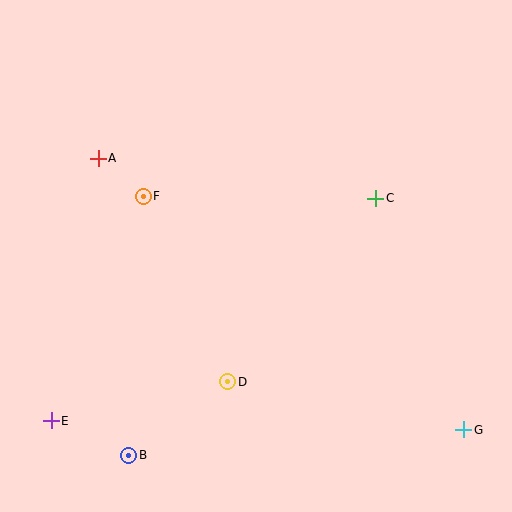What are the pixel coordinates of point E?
Point E is at (51, 421).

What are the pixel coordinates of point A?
Point A is at (98, 158).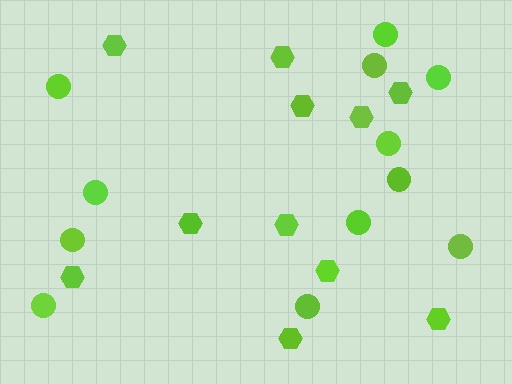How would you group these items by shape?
There are 2 groups: one group of circles (12) and one group of hexagons (11).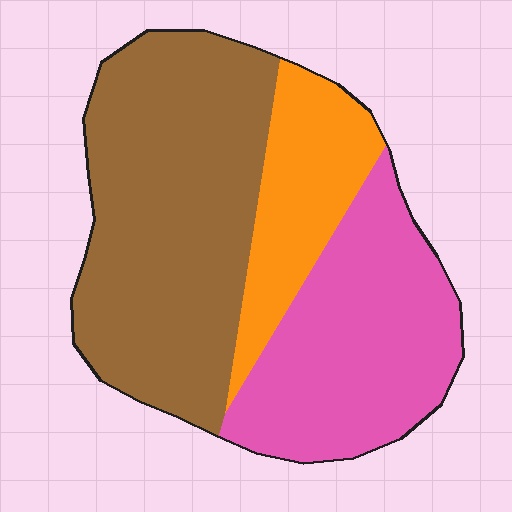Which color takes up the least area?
Orange, at roughly 20%.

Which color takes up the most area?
Brown, at roughly 50%.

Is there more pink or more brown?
Brown.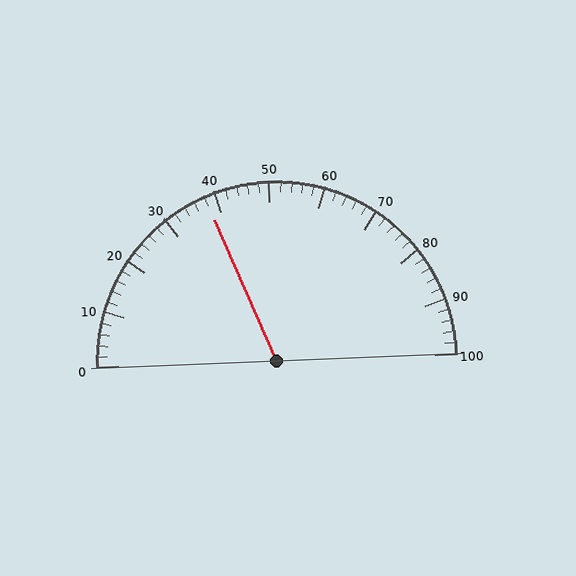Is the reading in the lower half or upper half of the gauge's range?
The reading is in the lower half of the range (0 to 100).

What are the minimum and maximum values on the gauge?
The gauge ranges from 0 to 100.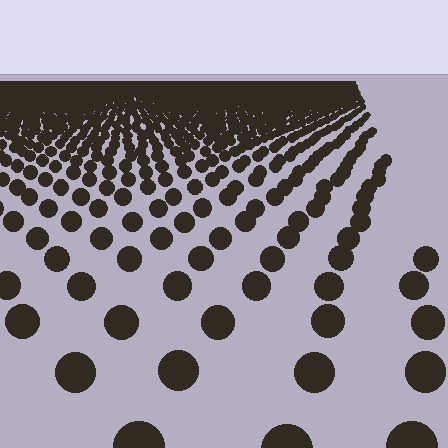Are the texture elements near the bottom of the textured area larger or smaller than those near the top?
Larger. Near the bottom, elements are closer to the viewer and appear at a bigger on-screen size.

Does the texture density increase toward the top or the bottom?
Density increases toward the top.